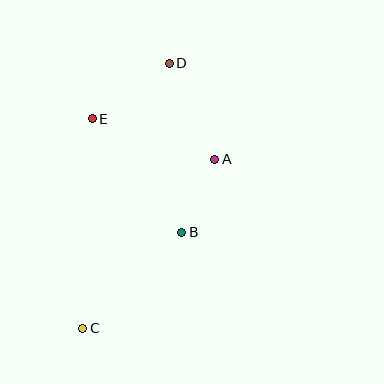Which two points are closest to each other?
Points A and B are closest to each other.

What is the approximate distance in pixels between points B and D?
The distance between B and D is approximately 169 pixels.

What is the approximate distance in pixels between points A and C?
The distance between A and C is approximately 215 pixels.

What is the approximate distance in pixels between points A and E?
The distance between A and E is approximately 129 pixels.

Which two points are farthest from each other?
Points C and D are farthest from each other.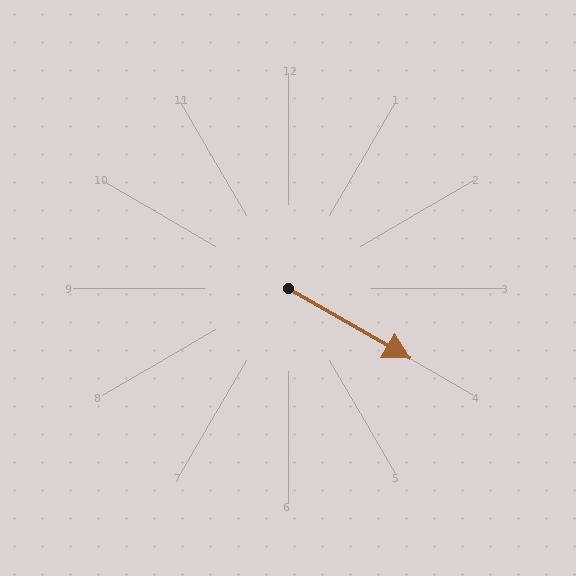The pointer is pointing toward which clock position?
Roughly 4 o'clock.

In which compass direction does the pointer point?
Southeast.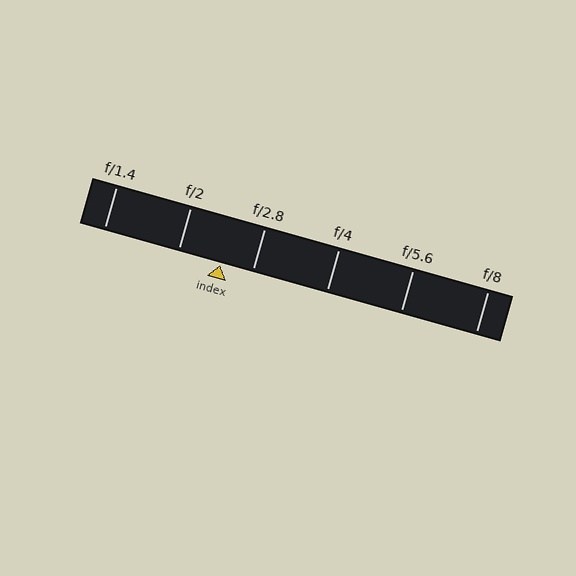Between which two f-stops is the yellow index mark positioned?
The index mark is between f/2 and f/2.8.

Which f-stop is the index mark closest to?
The index mark is closest to f/2.8.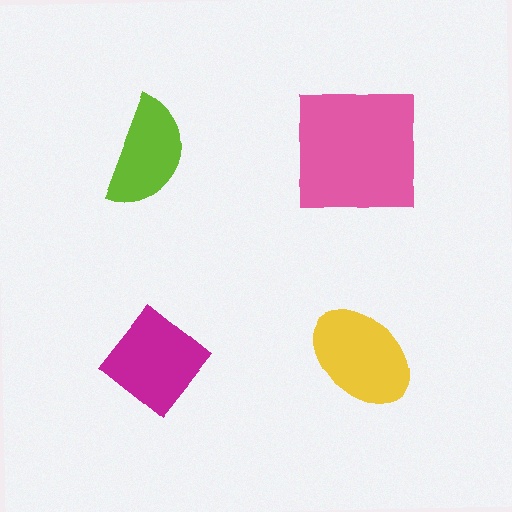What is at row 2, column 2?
A yellow ellipse.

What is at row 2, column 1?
A magenta diamond.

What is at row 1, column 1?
A lime semicircle.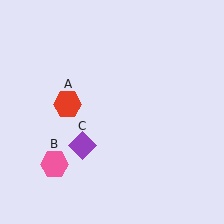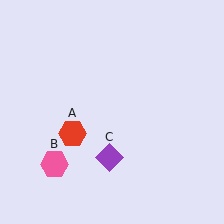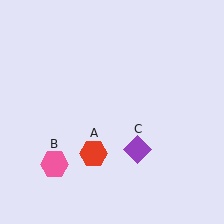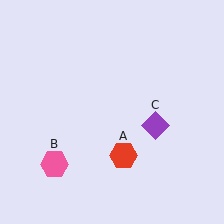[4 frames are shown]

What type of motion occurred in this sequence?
The red hexagon (object A), purple diamond (object C) rotated counterclockwise around the center of the scene.